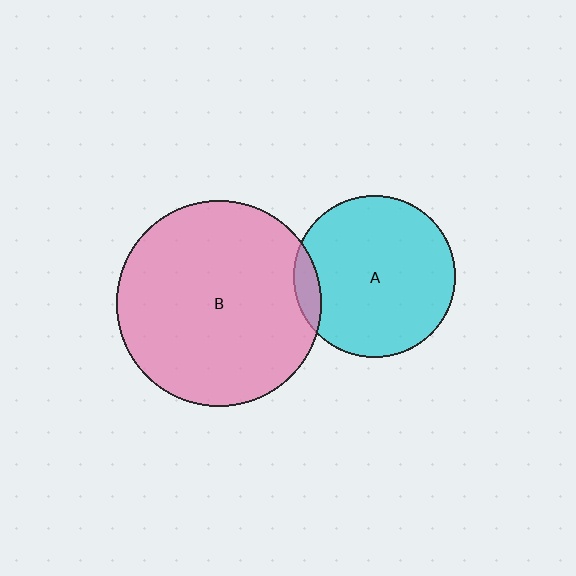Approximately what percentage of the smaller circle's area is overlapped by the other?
Approximately 10%.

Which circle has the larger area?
Circle B (pink).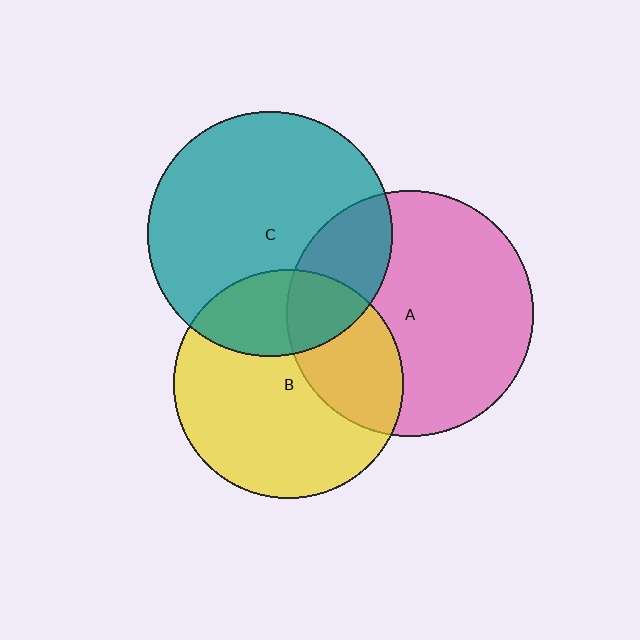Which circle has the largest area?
Circle A (pink).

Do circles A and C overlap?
Yes.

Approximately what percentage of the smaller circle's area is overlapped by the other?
Approximately 25%.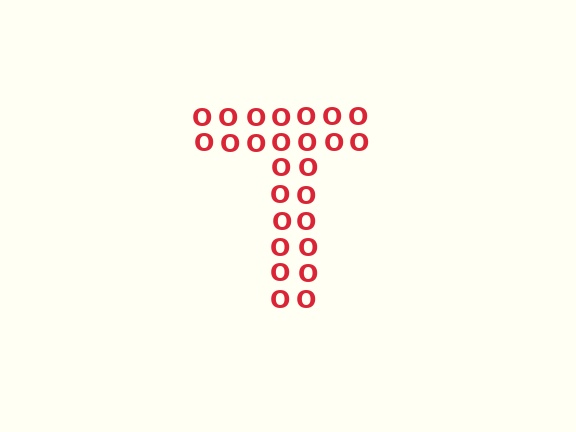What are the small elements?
The small elements are letter O's.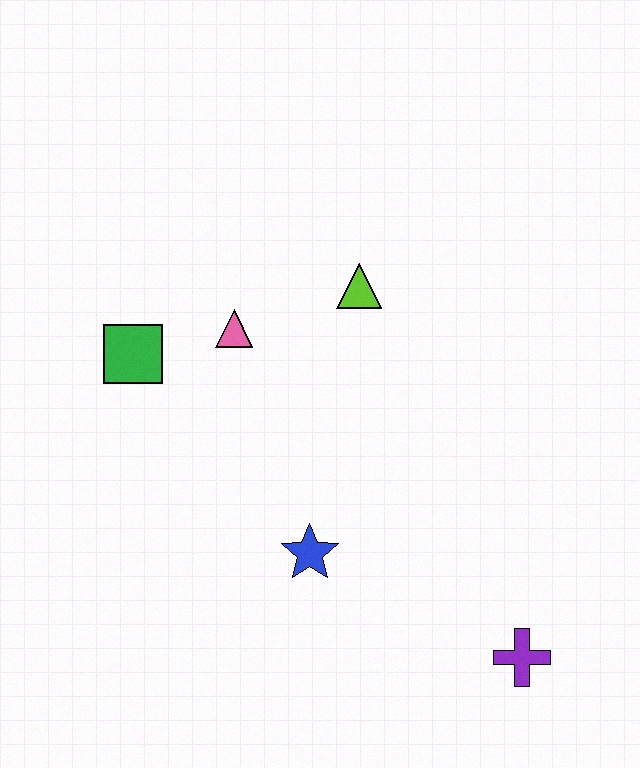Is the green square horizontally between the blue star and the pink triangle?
No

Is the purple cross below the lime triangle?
Yes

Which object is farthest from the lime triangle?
The purple cross is farthest from the lime triangle.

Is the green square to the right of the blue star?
No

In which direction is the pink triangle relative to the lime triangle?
The pink triangle is to the left of the lime triangle.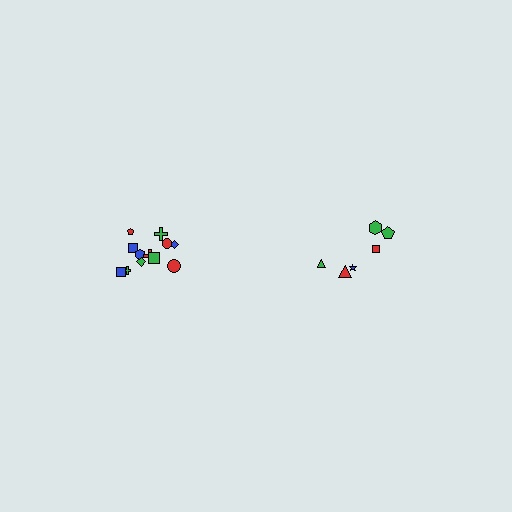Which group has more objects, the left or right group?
The left group.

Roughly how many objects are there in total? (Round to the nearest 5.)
Roughly 20 objects in total.